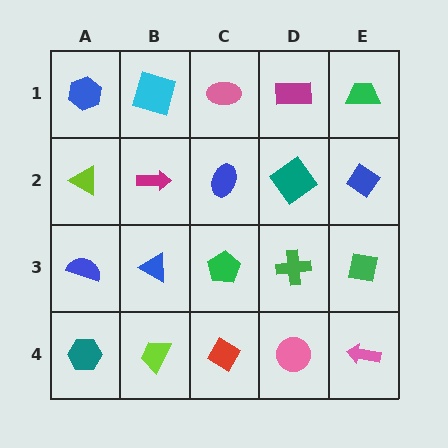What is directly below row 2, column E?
A green square.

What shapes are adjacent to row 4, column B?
A blue triangle (row 3, column B), a teal hexagon (row 4, column A), a red diamond (row 4, column C).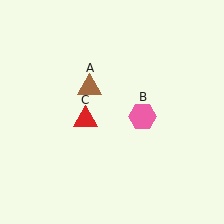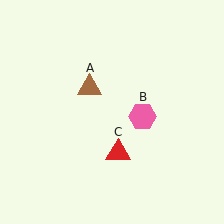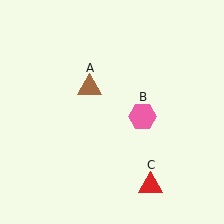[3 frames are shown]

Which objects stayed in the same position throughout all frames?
Brown triangle (object A) and pink hexagon (object B) remained stationary.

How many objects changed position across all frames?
1 object changed position: red triangle (object C).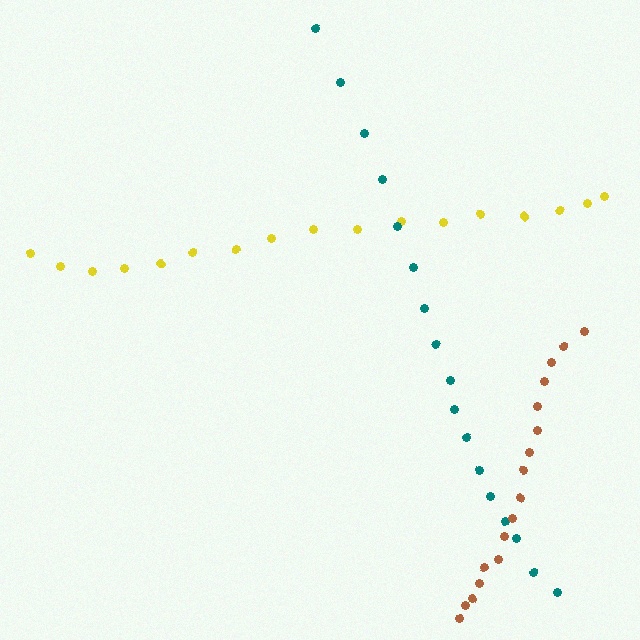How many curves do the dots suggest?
There are 3 distinct paths.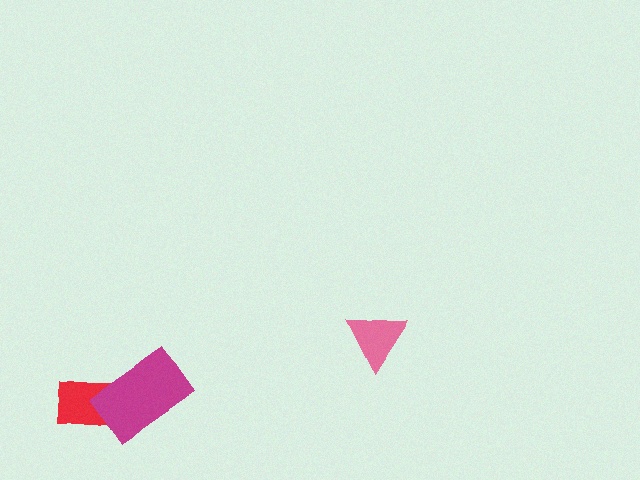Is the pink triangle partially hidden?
No, no other shape covers it.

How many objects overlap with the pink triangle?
0 objects overlap with the pink triangle.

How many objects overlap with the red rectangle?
1 object overlaps with the red rectangle.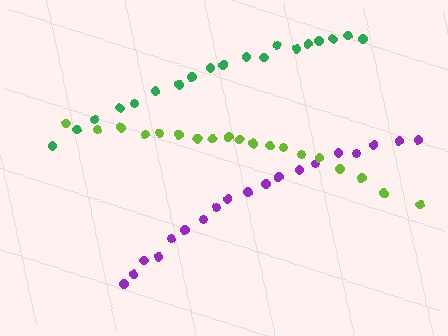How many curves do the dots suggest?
There are 3 distinct paths.